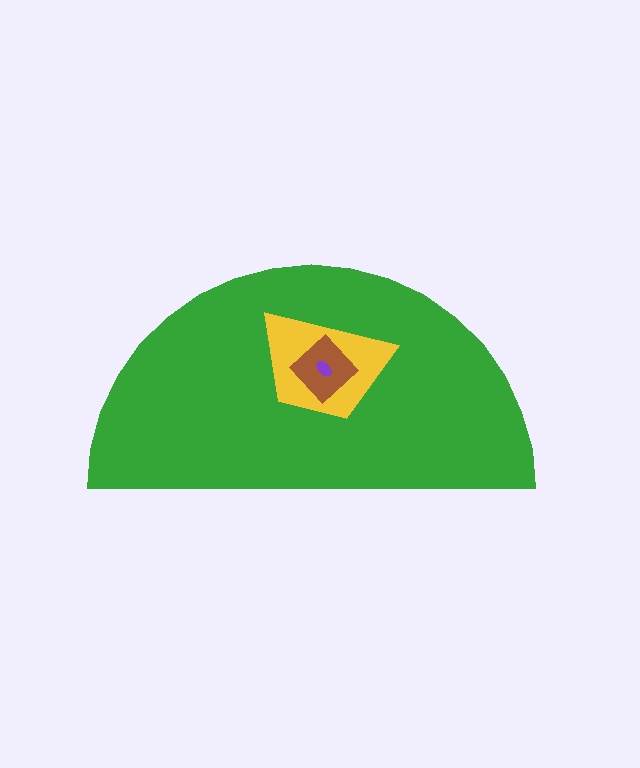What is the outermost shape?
The green semicircle.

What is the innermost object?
The purple ellipse.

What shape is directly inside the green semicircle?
The yellow trapezoid.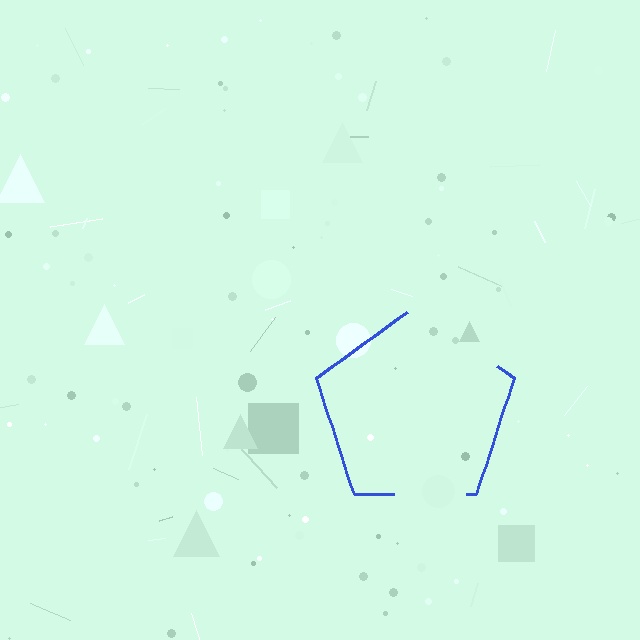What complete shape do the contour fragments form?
The contour fragments form a pentagon.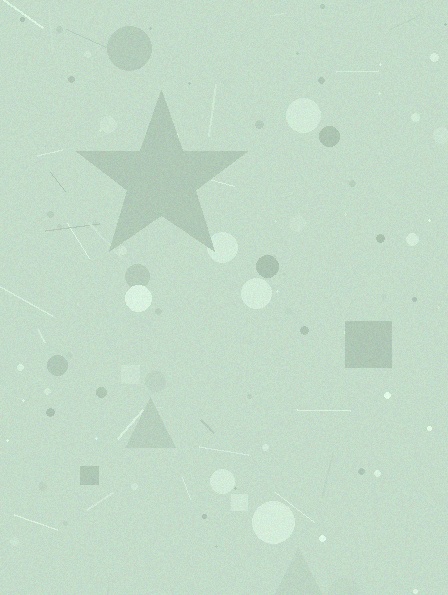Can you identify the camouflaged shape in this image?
The camouflaged shape is a star.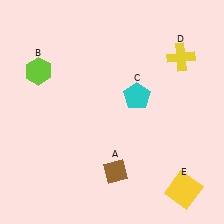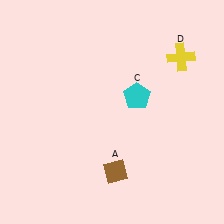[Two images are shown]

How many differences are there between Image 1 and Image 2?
There are 2 differences between the two images.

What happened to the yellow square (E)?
The yellow square (E) was removed in Image 2. It was in the bottom-right area of Image 1.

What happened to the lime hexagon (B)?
The lime hexagon (B) was removed in Image 2. It was in the top-left area of Image 1.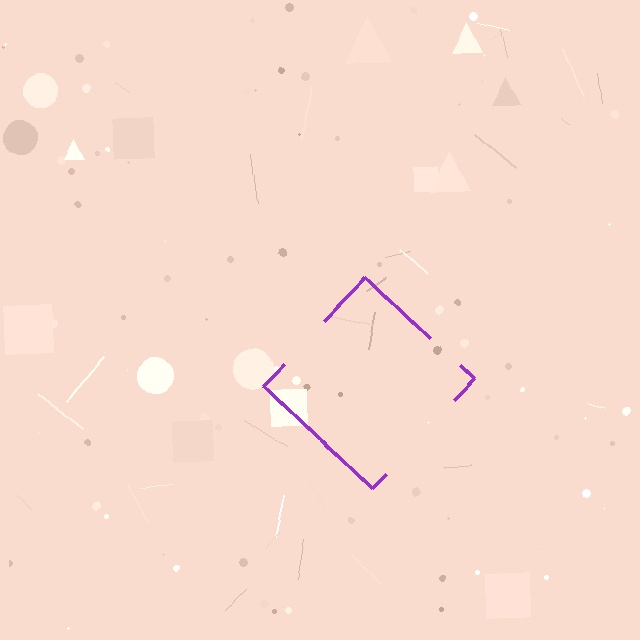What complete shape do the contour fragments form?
The contour fragments form a diamond.